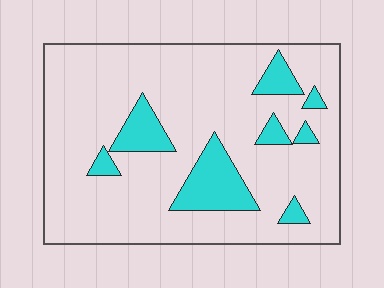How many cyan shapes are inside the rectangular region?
8.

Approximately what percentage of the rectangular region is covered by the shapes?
Approximately 15%.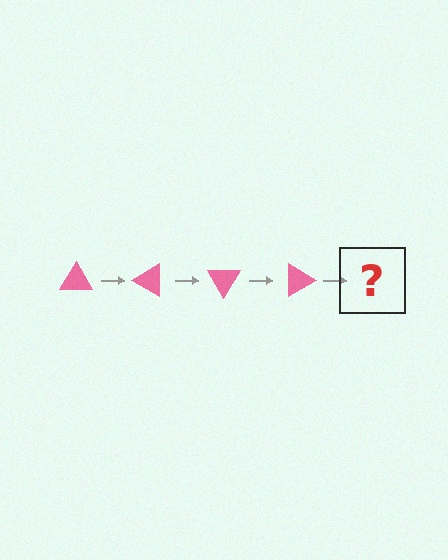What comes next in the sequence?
The next element should be a pink triangle rotated 120 degrees.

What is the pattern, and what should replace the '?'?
The pattern is that the triangle rotates 30 degrees each step. The '?' should be a pink triangle rotated 120 degrees.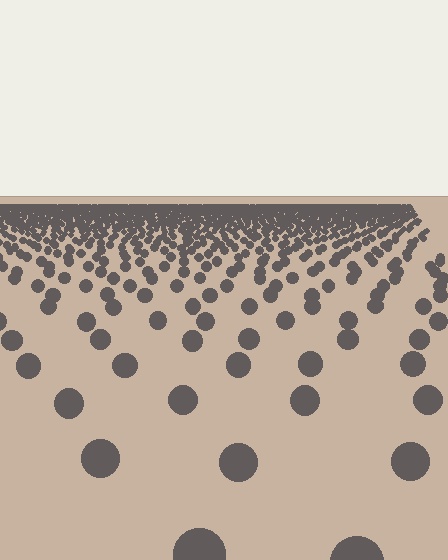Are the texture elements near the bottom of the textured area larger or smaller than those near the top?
Larger. Near the bottom, elements are closer to the viewer and appear at a bigger on-screen size.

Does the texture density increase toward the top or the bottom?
Density increases toward the top.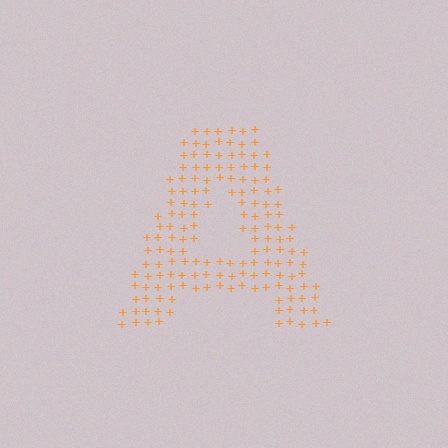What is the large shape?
The large shape is the letter A.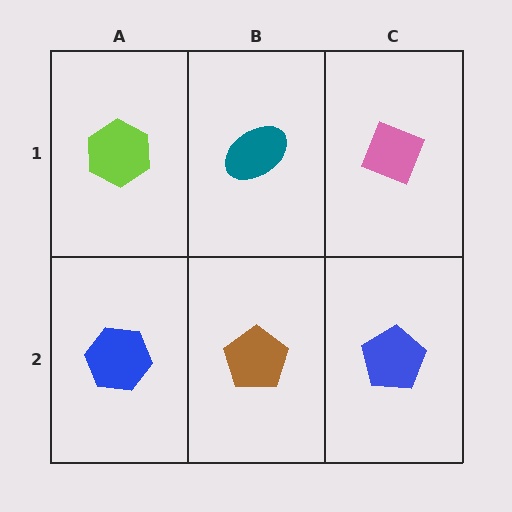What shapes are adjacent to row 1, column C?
A blue pentagon (row 2, column C), a teal ellipse (row 1, column B).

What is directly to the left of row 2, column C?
A brown pentagon.